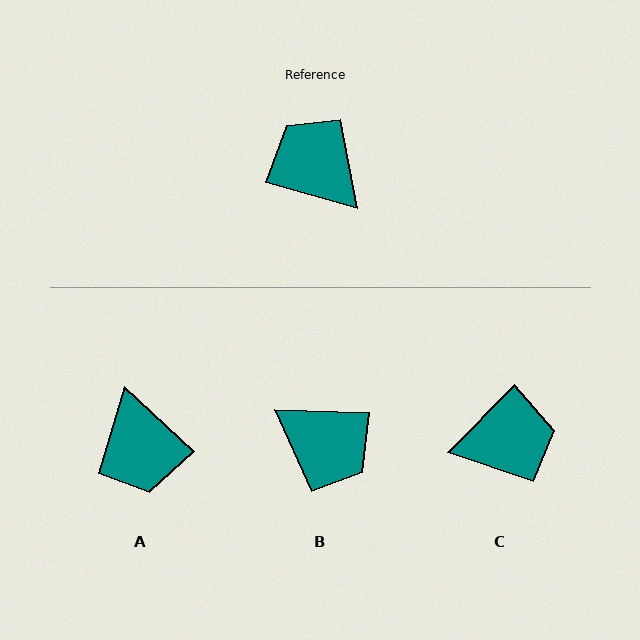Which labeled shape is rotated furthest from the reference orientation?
B, about 166 degrees away.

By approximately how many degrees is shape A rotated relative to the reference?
Approximately 153 degrees counter-clockwise.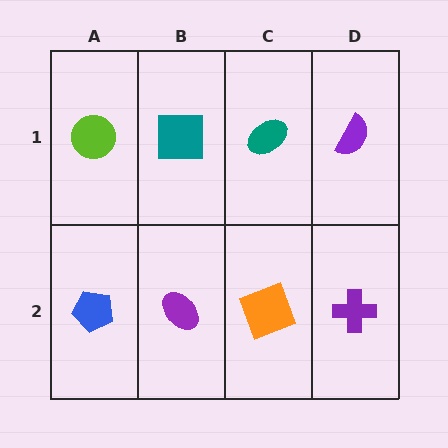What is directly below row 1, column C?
An orange square.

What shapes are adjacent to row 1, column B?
A purple ellipse (row 2, column B), a lime circle (row 1, column A), a teal ellipse (row 1, column C).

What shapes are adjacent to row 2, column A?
A lime circle (row 1, column A), a purple ellipse (row 2, column B).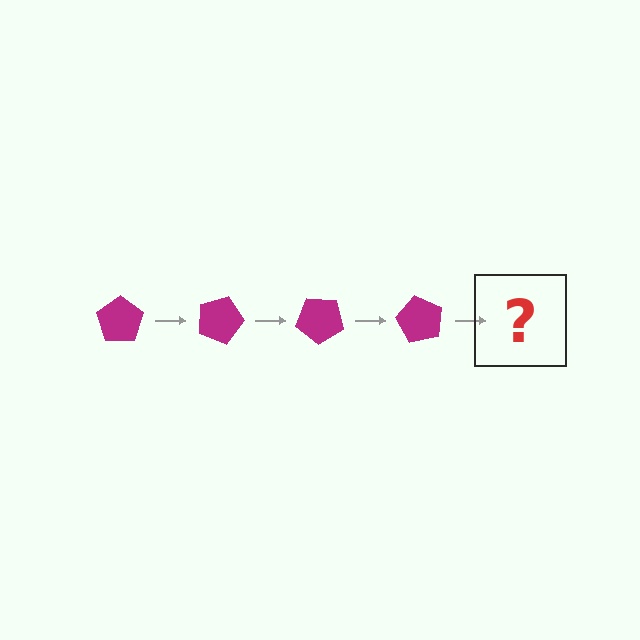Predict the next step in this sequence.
The next step is a magenta pentagon rotated 80 degrees.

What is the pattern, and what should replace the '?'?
The pattern is that the pentagon rotates 20 degrees each step. The '?' should be a magenta pentagon rotated 80 degrees.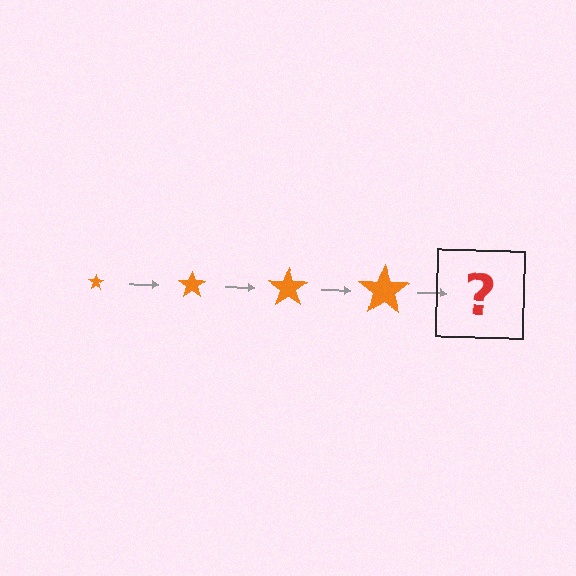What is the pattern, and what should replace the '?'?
The pattern is that the star gets progressively larger each step. The '?' should be an orange star, larger than the previous one.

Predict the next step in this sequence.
The next step is an orange star, larger than the previous one.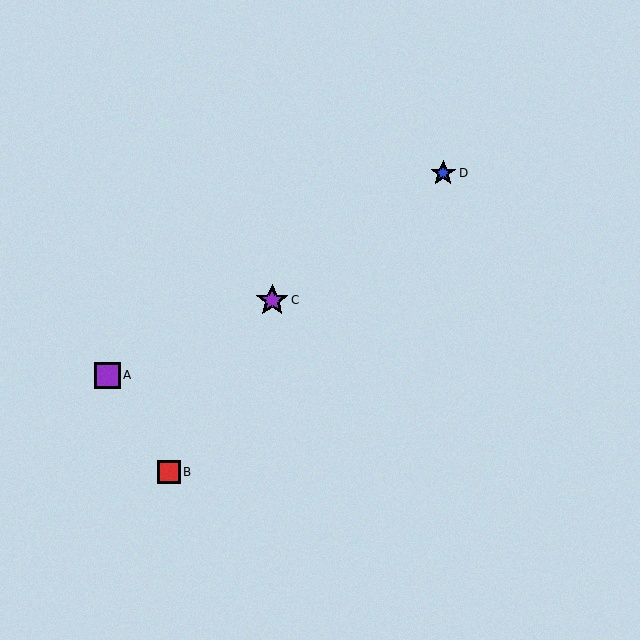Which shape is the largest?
The purple star (labeled C) is the largest.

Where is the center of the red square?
The center of the red square is at (169, 472).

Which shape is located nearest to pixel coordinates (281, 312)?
The purple star (labeled C) at (272, 300) is nearest to that location.